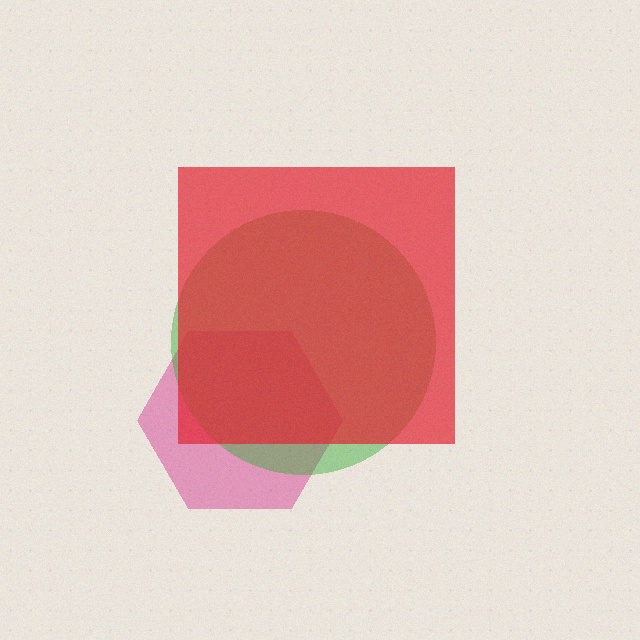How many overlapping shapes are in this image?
There are 3 overlapping shapes in the image.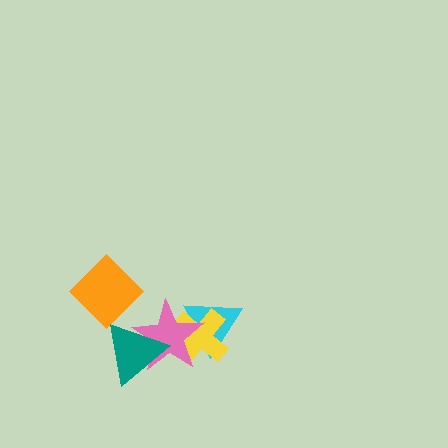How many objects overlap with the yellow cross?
2 objects overlap with the yellow cross.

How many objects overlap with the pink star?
3 objects overlap with the pink star.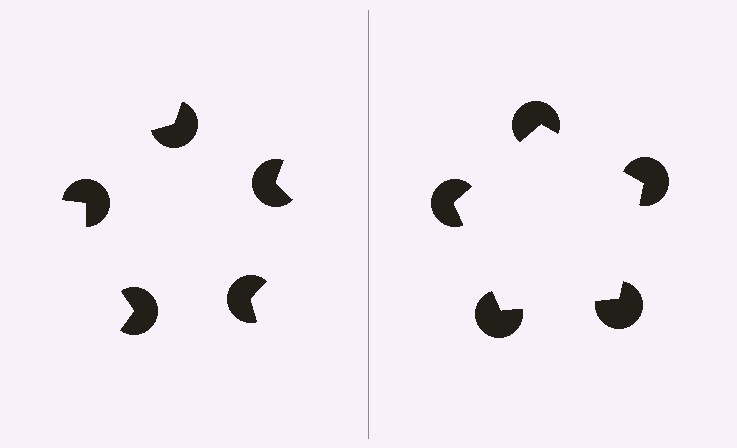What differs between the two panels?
The pac-man discs are positioned identically on both sides; only the wedge orientations differ. On the right they align to a pentagon; on the left they are misaligned.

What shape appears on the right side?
An illusory pentagon.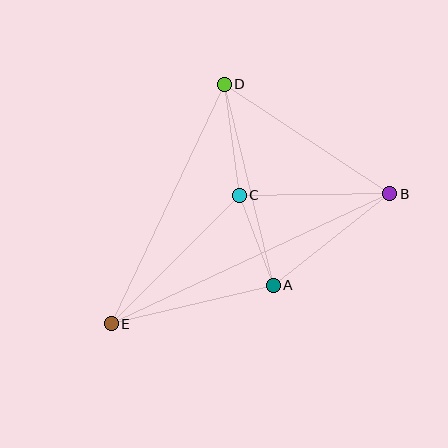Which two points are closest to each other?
Points A and C are closest to each other.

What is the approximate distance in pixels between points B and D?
The distance between B and D is approximately 199 pixels.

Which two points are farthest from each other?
Points B and E are farthest from each other.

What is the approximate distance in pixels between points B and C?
The distance between B and C is approximately 151 pixels.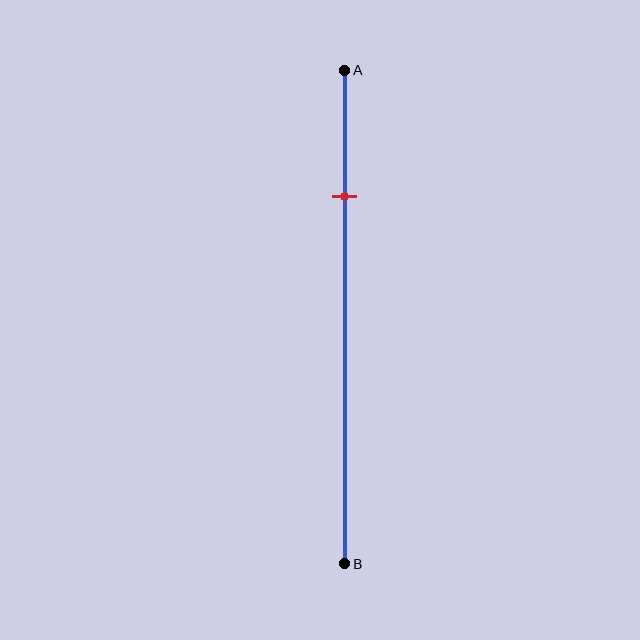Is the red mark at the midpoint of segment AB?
No, the mark is at about 25% from A, not at the 50% midpoint.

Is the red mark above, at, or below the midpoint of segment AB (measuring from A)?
The red mark is above the midpoint of segment AB.